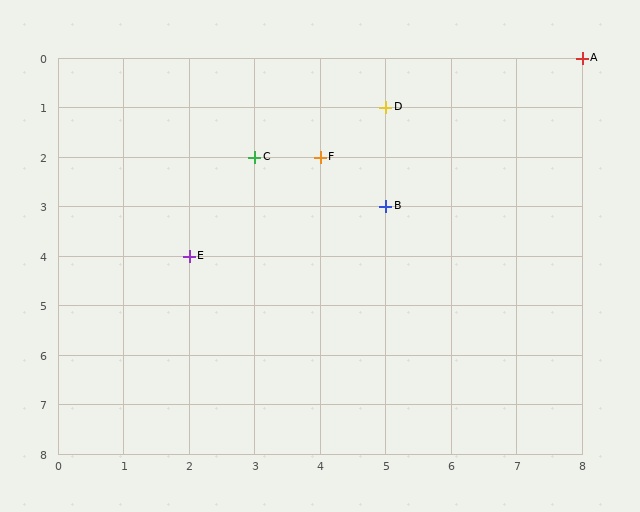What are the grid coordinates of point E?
Point E is at grid coordinates (2, 4).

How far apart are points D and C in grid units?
Points D and C are 2 columns and 1 row apart (about 2.2 grid units diagonally).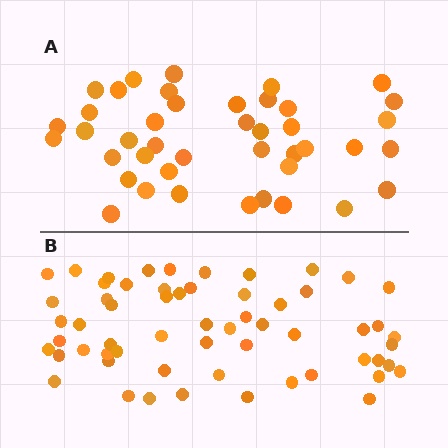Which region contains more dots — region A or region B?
Region B (the bottom region) has more dots.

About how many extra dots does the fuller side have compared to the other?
Region B has approximately 15 more dots than region A.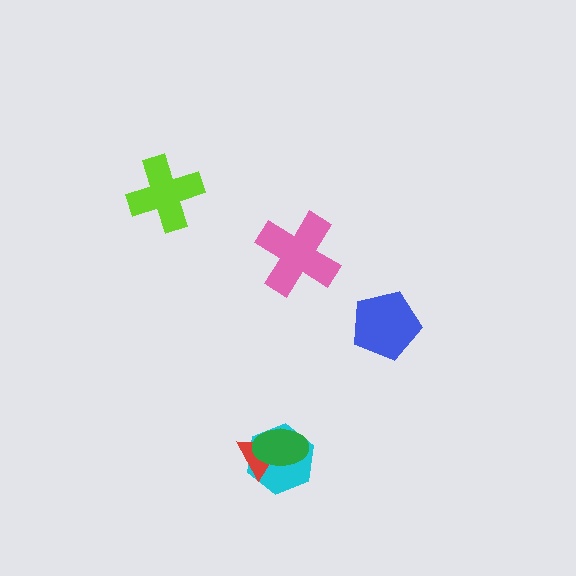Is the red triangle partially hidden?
Yes, it is partially covered by another shape.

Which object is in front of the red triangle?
The green ellipse is in front of the red triangle.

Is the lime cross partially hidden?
No, no other shape covers it.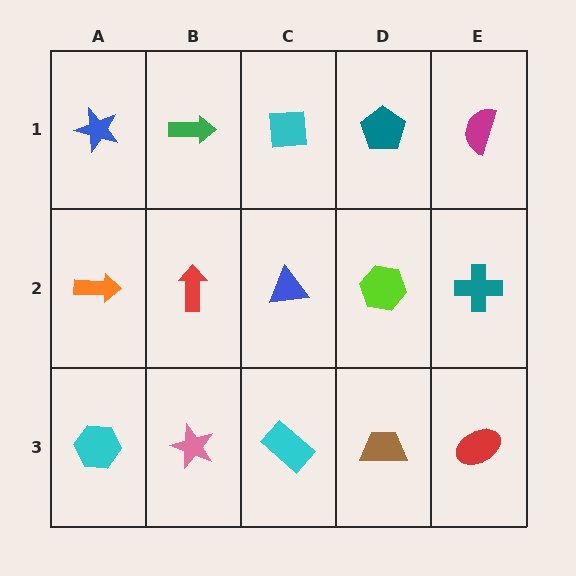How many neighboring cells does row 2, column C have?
4.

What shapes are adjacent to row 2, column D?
A teal pentagon (row 1, column D), a brown trapezoid (row 3, column D), a blue triangle (row 2, column C), a teal cross (row 2, column E).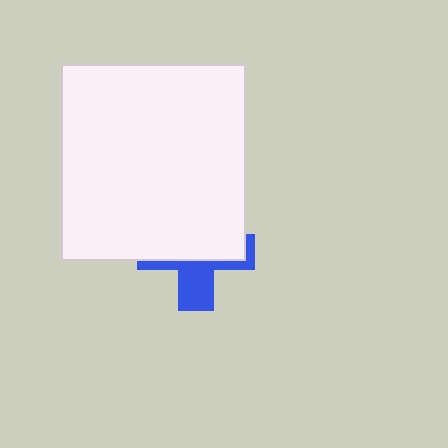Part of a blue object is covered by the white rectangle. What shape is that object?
It is a cross.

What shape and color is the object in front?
The object in front is a white rectangle.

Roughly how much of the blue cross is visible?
A small part of it is visible (roughly 38%).